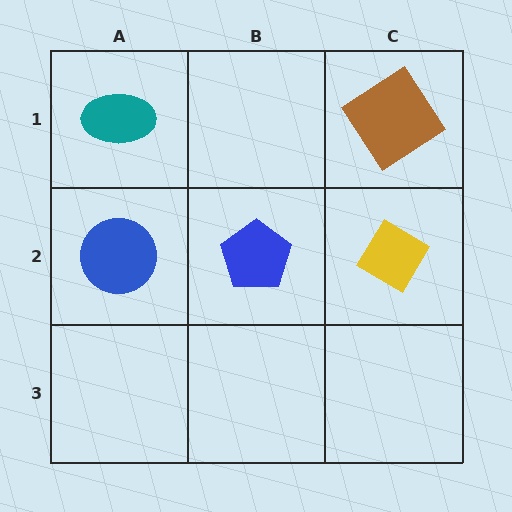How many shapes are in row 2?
3 shapes.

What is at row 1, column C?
A brown diamond.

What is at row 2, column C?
A yellow diamond.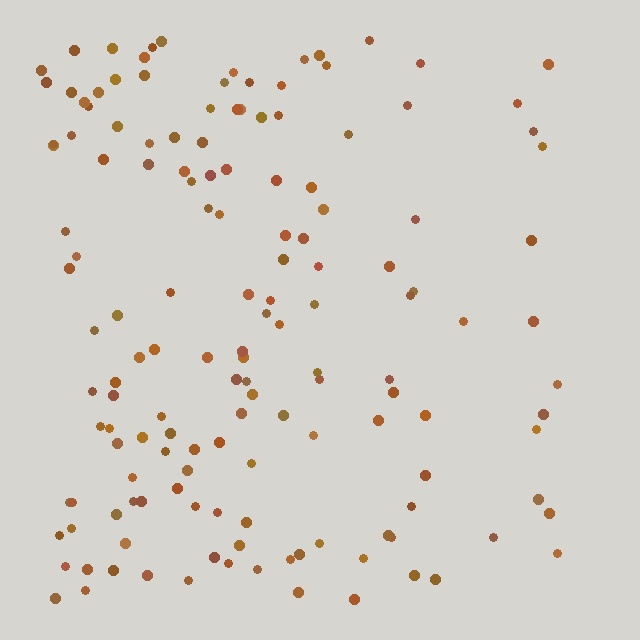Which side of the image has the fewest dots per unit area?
The right.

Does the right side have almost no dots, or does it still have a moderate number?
Still a moderate number, just noticeably fewer than the left.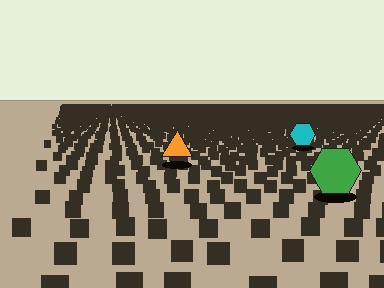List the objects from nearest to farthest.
From nearest to farthest: the green hexagon, the orange triangle, the cyan hexagon.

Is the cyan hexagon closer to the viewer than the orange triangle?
No. The orange triangle is closer — you can tell from the texture gradient: the ground texture is coarser near it.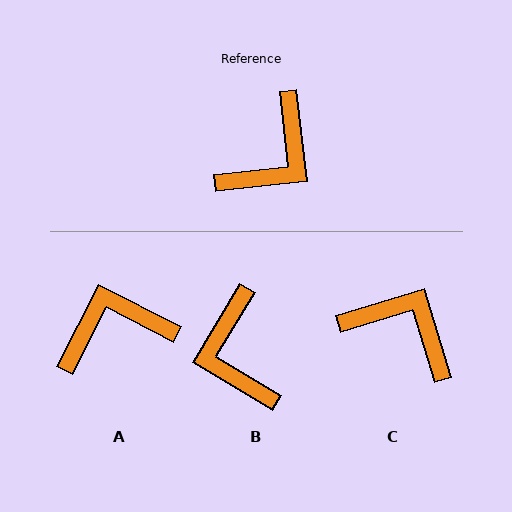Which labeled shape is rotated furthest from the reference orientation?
A, about 147 degrees away.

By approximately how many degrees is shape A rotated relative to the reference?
Approximately 147 degrees counter-clockwise.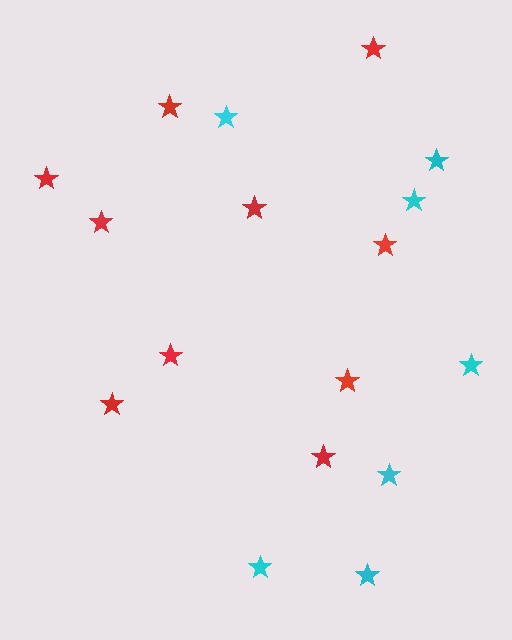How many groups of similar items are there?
There are 2 groups: one group of cyan stars (7) and one group of red stars (10).